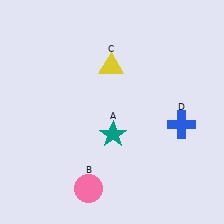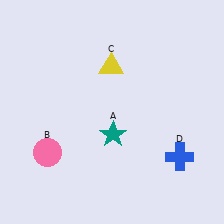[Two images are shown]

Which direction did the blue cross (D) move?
The blue cross (D) moved down.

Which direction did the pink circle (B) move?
The pink circle (B) moved left.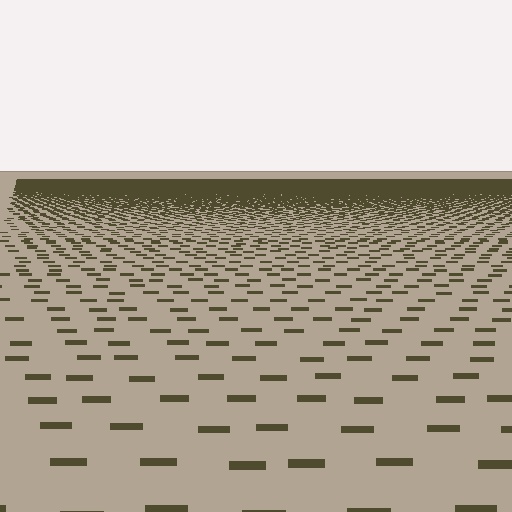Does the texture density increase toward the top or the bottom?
Density increases toward the top.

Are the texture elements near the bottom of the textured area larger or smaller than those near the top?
Larger. Near the bottom, elements are closer to the viewer and appear at a bigger on-screen size.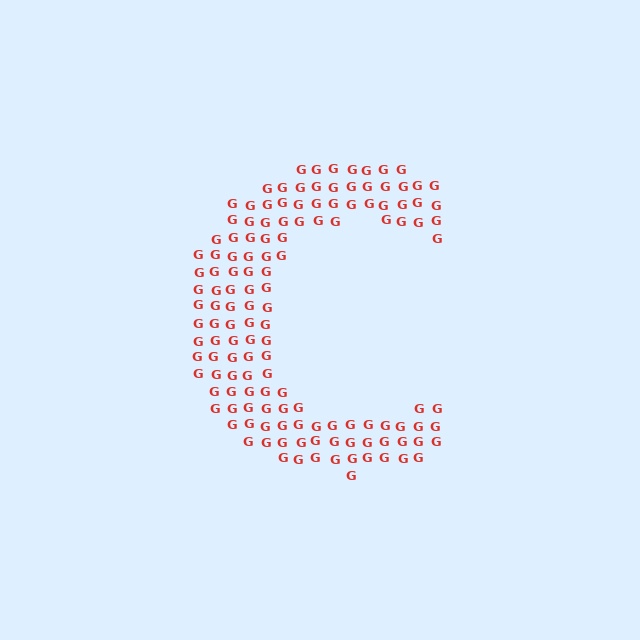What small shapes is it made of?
It is made of small letter G's.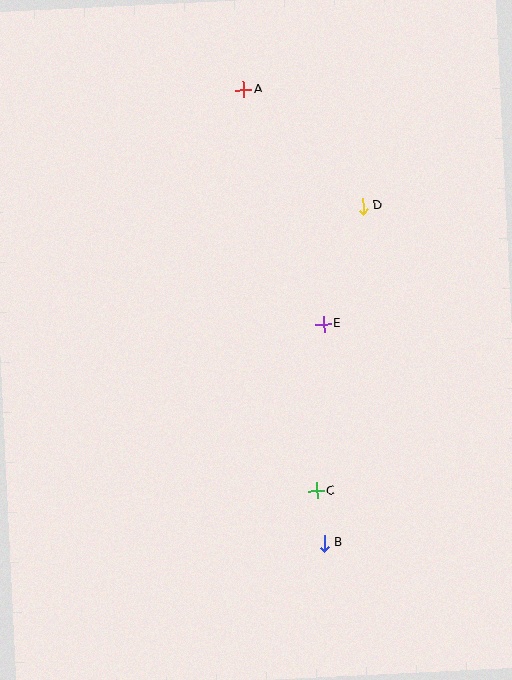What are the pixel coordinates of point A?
Point A is at (244, 90).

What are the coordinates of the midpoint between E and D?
The midpoint between E and D is at (343, 265).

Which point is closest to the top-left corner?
Point A is closest to the top-left corner.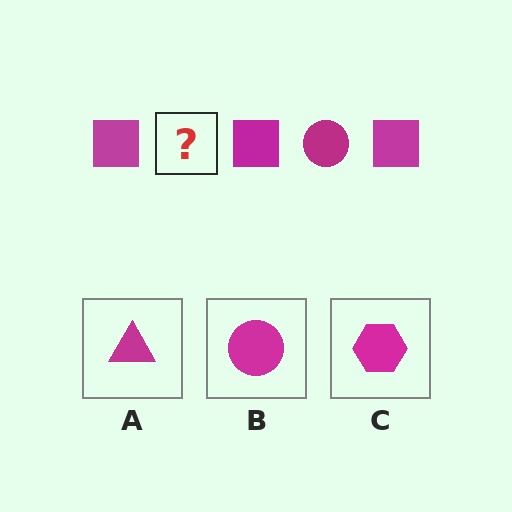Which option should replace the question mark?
Option B.